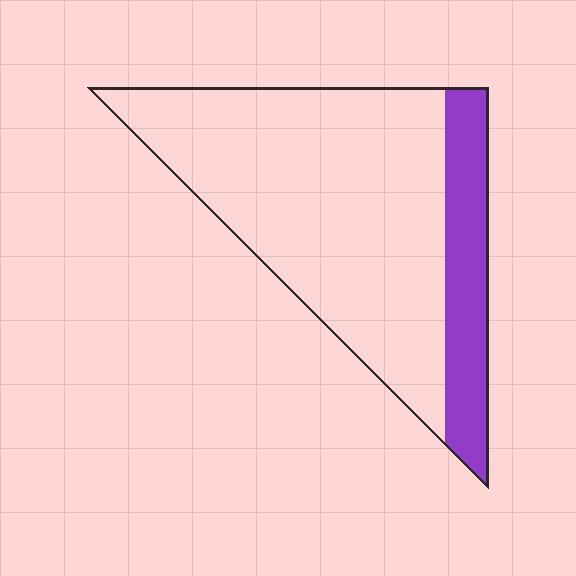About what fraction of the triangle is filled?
About one fifth (1/5).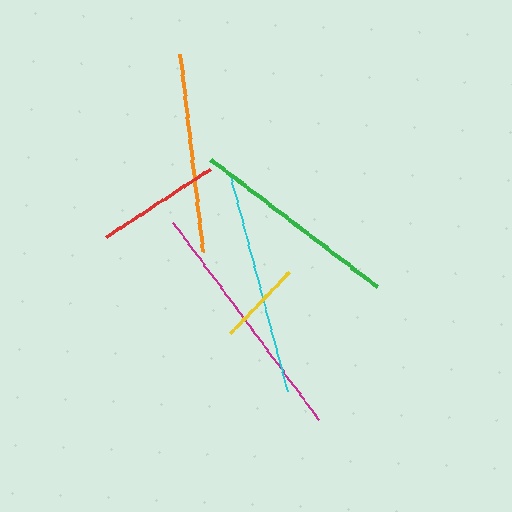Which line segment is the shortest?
The yellow line is the shortest at approximately 85 pixels.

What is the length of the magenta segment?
The magenta segment is approximately 245 pixels long.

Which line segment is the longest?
The magenta line is the longest at approximately 245 pixels.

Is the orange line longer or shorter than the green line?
The green line is longer than the orange line.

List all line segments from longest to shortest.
From longest to shortest: magenta, cyan, green, orange, red, yellow.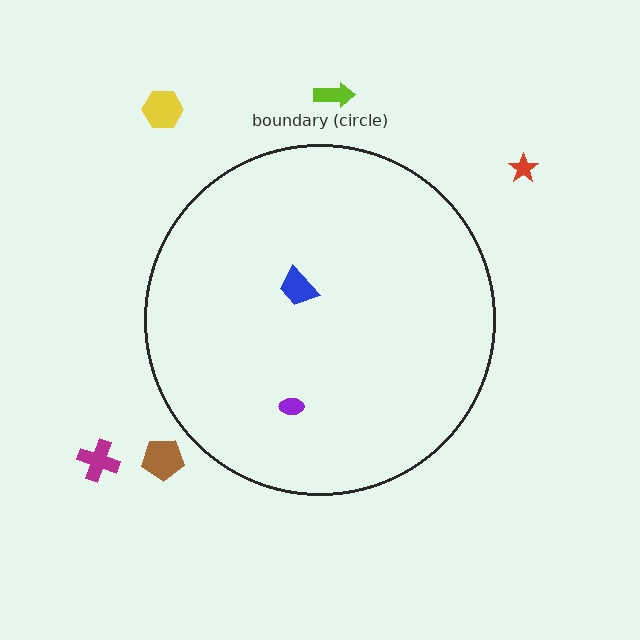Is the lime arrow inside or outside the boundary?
Outside.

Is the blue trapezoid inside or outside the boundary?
Inside.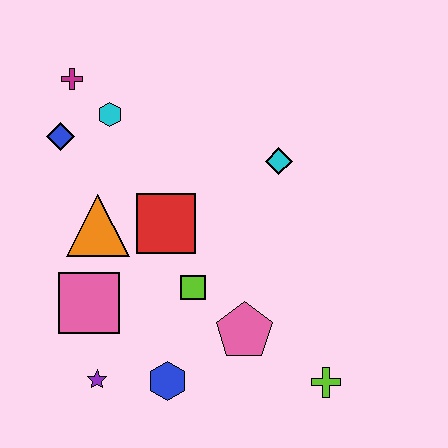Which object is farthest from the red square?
The lime cross is farthest from the red square.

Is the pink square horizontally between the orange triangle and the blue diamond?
Yes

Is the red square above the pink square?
Yes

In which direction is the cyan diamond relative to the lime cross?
The cyan diamond is above the lime cross.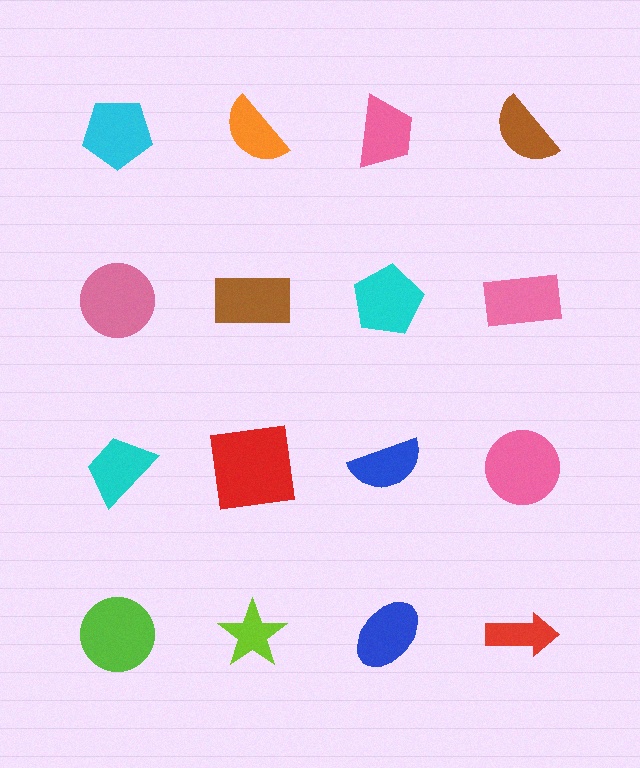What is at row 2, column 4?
A pink rectangle.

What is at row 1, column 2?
An orange semicircle.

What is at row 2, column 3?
A cyan pentagon.